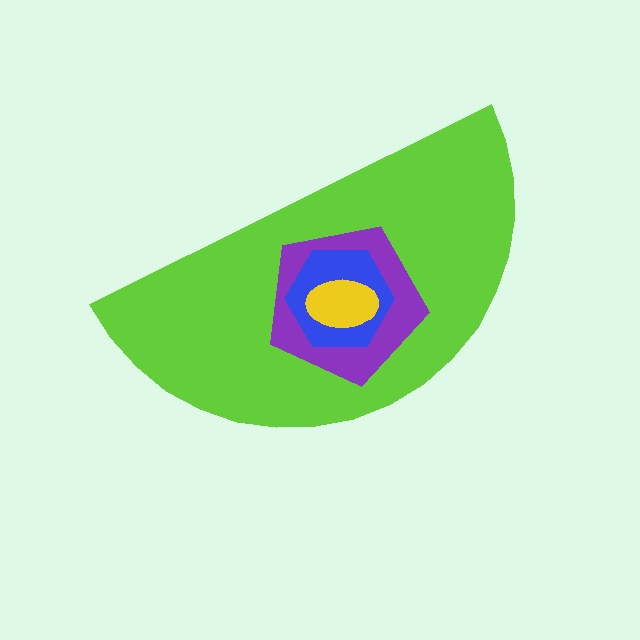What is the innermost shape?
The yellow ellipse.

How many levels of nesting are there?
4.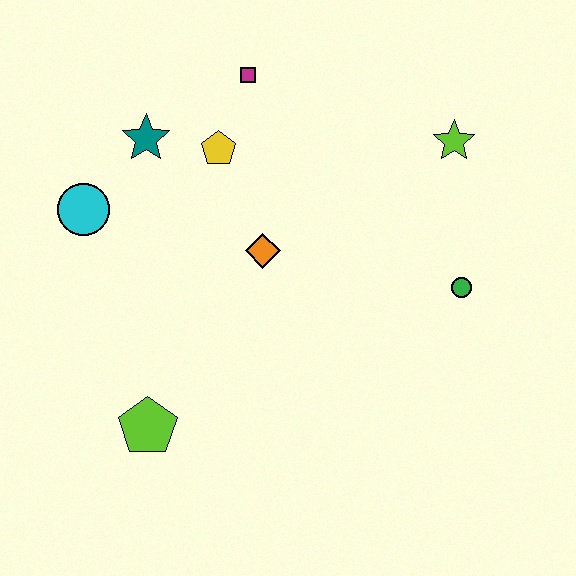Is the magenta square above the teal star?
Yes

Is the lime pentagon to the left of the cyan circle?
No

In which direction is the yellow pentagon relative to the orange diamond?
The yellow pentagon is above the orange diamond.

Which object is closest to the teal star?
The yellow pentagon is closest to the teal star.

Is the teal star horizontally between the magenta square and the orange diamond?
No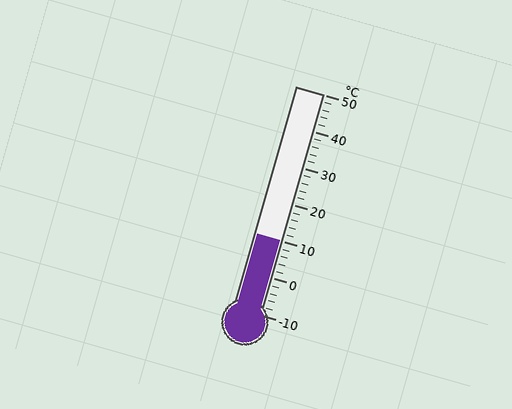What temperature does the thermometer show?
The thermometer shows approximately 10°C.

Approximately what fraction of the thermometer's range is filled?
The thermometer is filled to approximately 35% of its range.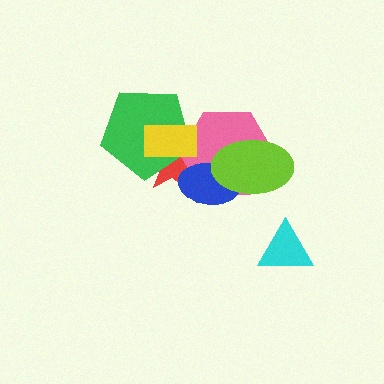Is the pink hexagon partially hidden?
Yes, it is partially covered by another shape.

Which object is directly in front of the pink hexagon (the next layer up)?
The yellow rectangle is directly in front of the pink hexagon.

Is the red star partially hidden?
Yes, it is partially covered by another shape.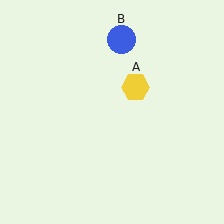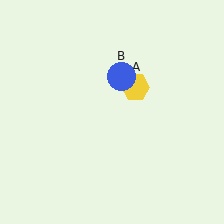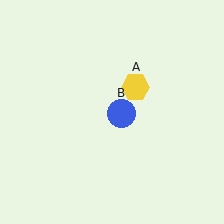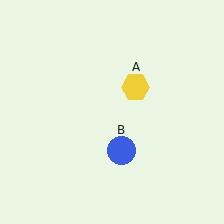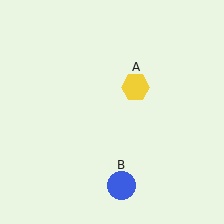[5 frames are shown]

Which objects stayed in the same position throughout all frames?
Yellow hexagon (object A) remained stationary.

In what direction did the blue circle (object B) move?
The blue circle (object B) moved down.